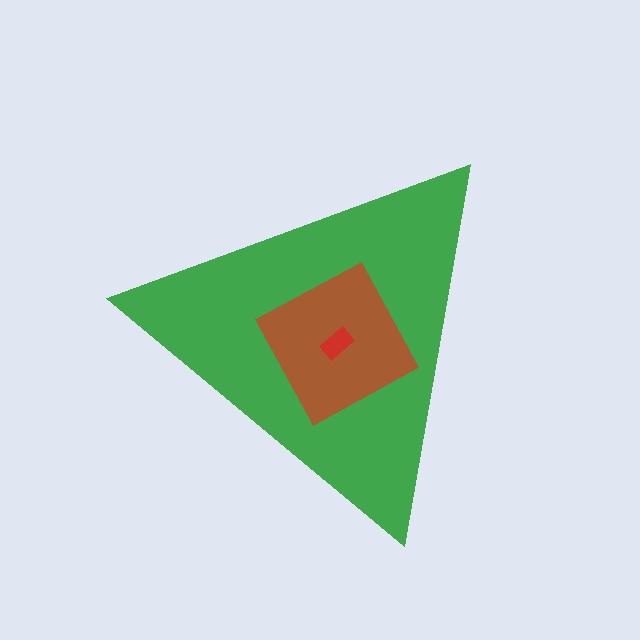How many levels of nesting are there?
3.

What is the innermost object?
The red rectangle.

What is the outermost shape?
The green triangle.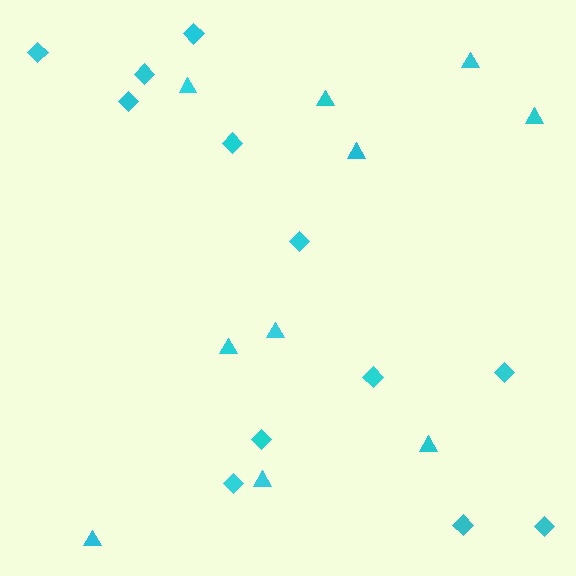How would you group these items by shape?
There are 2 groups: one group of triangles (10) and one group of diamonds (12).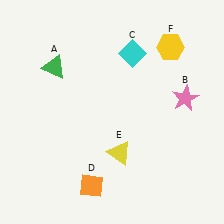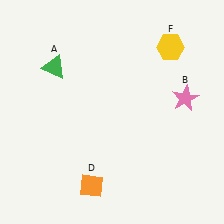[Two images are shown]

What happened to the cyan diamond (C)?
The cyan diamond (C) was removed in Image 2. It was in the top-right area of Image 1.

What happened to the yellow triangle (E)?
The yellow triangle (E) was removed in Image 2. It was in the bottom-right area of Image 1.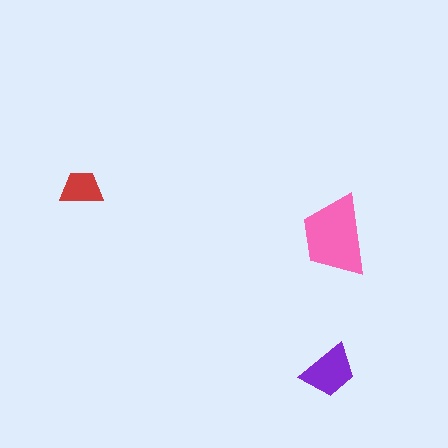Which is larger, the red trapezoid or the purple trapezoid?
The purple one.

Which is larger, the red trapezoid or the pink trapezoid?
The pink one.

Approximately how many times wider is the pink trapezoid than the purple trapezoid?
About 1.5 times wider.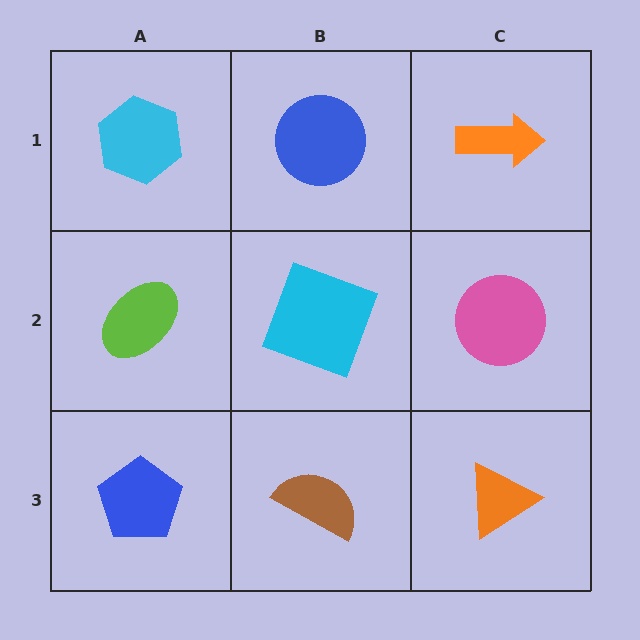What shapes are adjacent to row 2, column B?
A blue circle (row 1, column B), a brown semicircle (row 3, column B), a lime ellipse (row 2, column A), a pink circle (row 2, column C).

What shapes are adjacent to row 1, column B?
A cyan square (row 2, column B), a cyan hexagon (row 1, column A), an orange arrow (row 1, column C).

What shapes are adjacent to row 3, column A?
A lime ellipse (row 2, column A), a brown semicircle (row 3, column B).